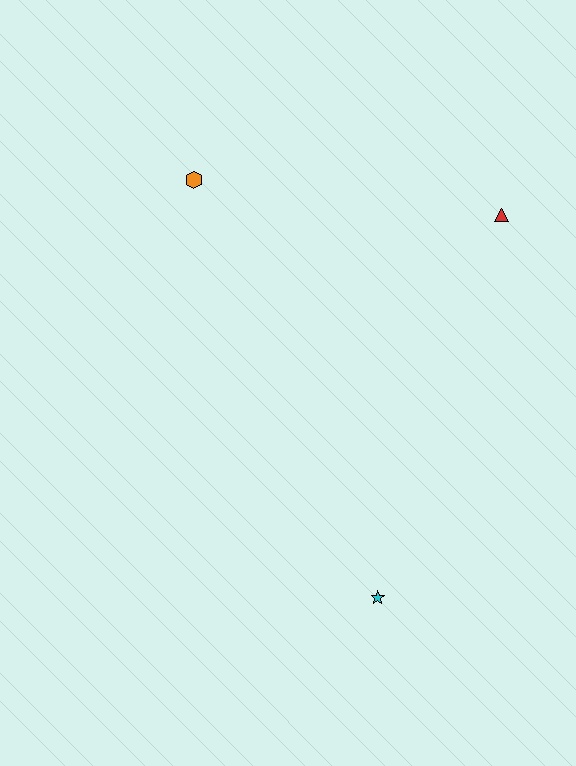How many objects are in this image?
There are 3 objects.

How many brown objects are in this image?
There are no brown objects.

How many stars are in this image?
There is 1 star.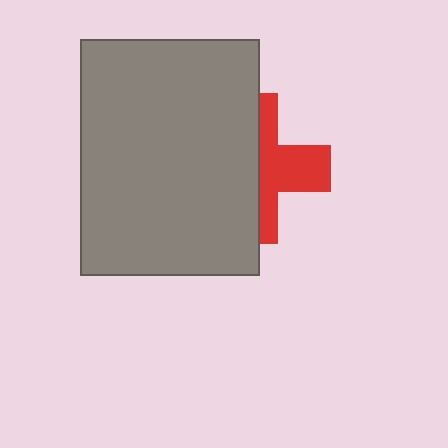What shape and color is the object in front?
The object in front is a gray rectangle.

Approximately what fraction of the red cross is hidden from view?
Roughly 56% of the red cross is hidden behind the gray rectangle.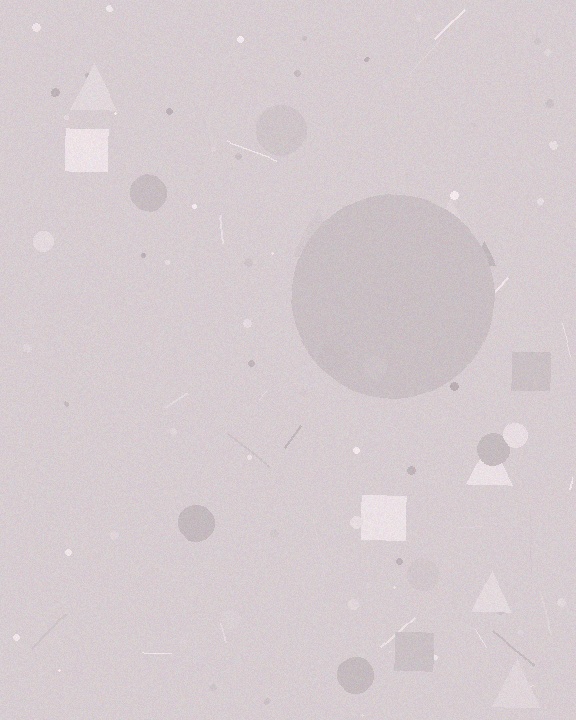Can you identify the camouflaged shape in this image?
The camouflaged shape is a circle.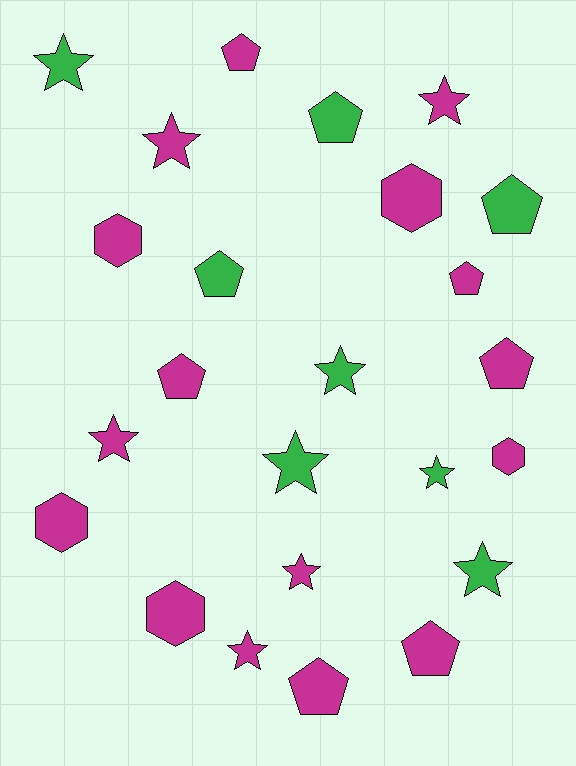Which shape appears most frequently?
Star, with 10 objects.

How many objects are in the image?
There are 24 objects.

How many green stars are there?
There are 5 green stars.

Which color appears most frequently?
Magenta, with 16 objects.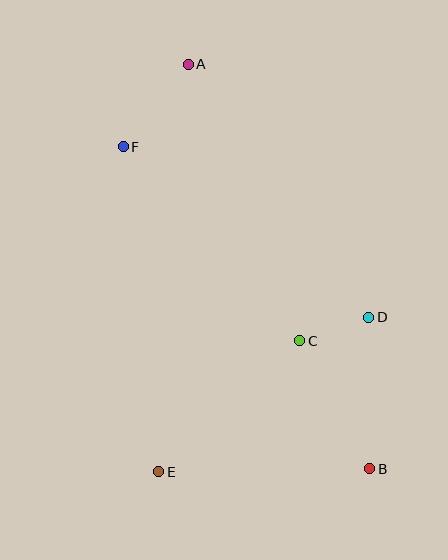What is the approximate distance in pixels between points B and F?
The distance between B and F is approximately 405 pixels.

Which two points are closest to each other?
Points C and D are closest to each other.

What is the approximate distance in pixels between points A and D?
The distance between A and D is approximately 311 pixels.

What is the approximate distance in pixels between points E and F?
The distance between E and F is approximately 327 pixels.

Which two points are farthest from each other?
Points A and B are farthest from each other.